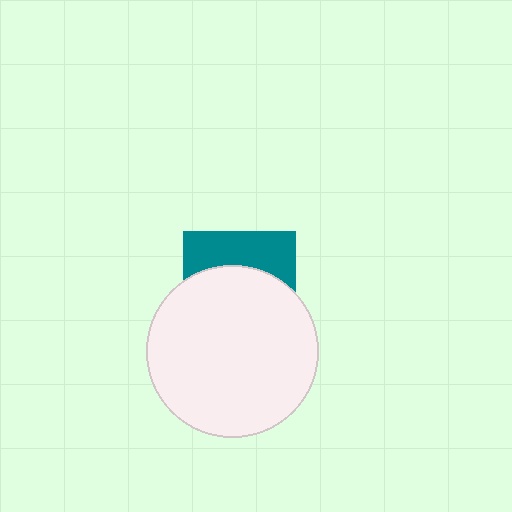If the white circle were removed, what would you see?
You would see the complete teal square.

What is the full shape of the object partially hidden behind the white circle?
The partially hidden object is a teal square.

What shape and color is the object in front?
The object in front is a white circle.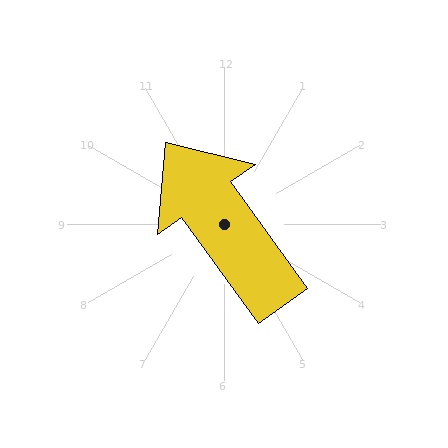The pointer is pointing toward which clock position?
Roughly 11 o'clock.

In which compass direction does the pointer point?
Northwest.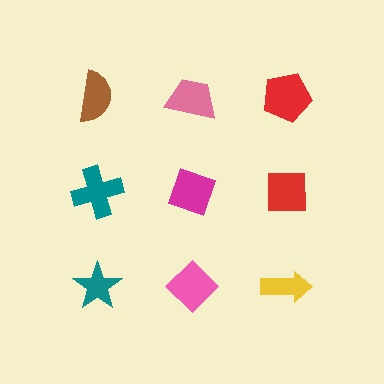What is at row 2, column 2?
A magenta diamond.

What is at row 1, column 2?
A pink trapezoid.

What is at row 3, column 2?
A pink diamond.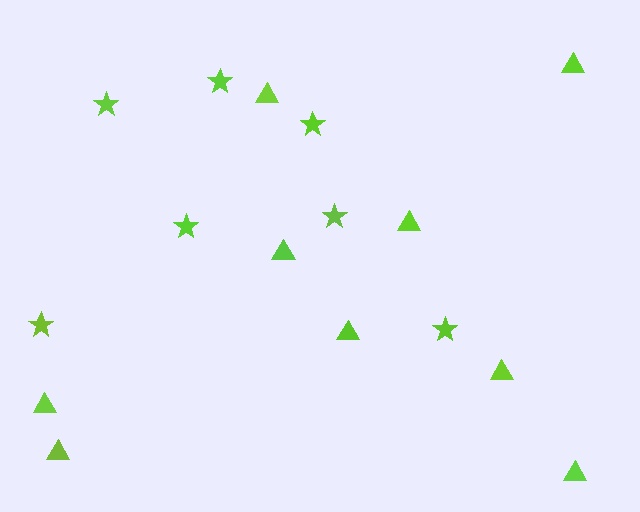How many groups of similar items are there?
There are 2 groups: one group of triangles (9) and one group of stars (7).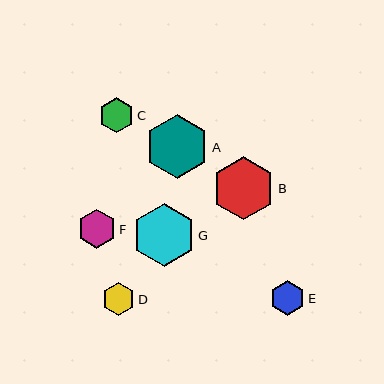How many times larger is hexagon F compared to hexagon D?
Hexagon F is approximately 1.2 times the size of hexagon D.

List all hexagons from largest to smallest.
From largest to smallest: A, B, G, F, E, C, D.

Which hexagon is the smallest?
Hexagon D is the smallest with a size of approximately 33 pixels.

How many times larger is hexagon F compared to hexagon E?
Hexagon F is approximately 1.1 times the size of hexagon E.